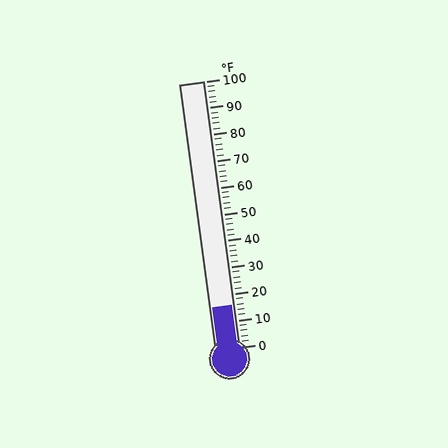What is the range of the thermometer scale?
The thermometer scale ranges from 0°F to 100°F.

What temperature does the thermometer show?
The thermometer shows approximately 16°F.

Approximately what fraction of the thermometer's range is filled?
The thermometer is filled to approximately 15% of its range.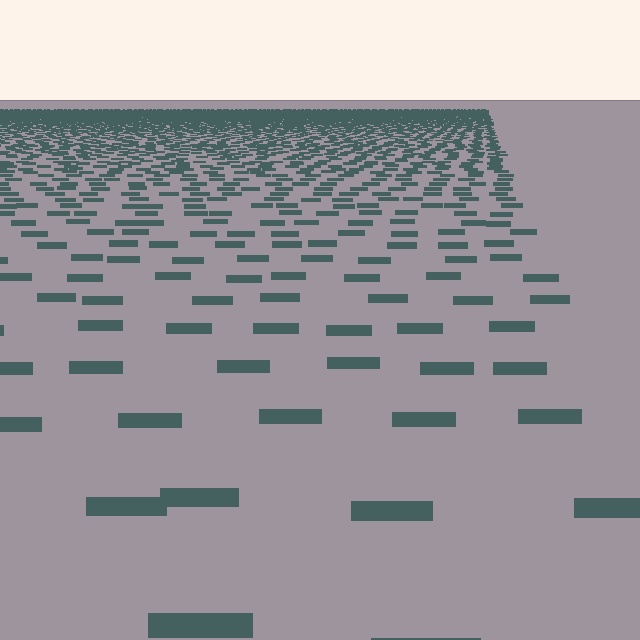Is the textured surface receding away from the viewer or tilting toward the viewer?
The surface is receding away from the viewer. Texture elements get smaller and denser toward the top.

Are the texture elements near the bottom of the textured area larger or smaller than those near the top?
Larger. Near the bottom, elements are closer to the viewer and appear at a bigger on-screen size.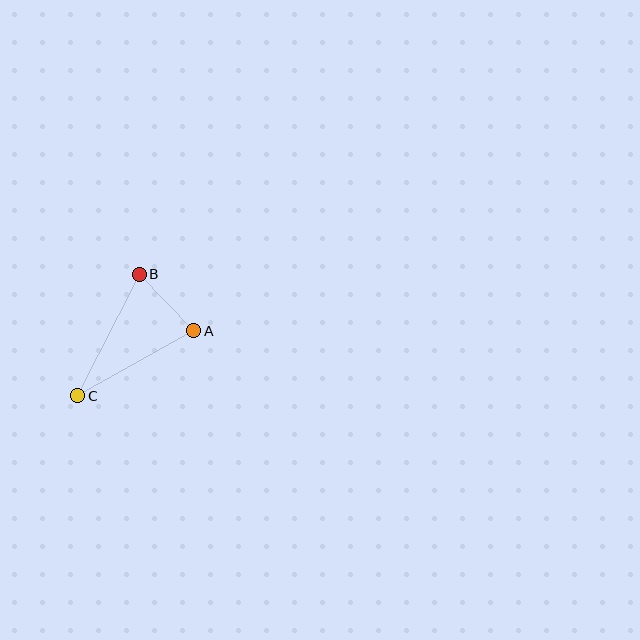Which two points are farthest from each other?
Points B and C are farthest from each other.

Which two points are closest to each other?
Points A and B are closest to each other.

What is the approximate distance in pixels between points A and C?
The distance between A and C is approximately 133 pixels.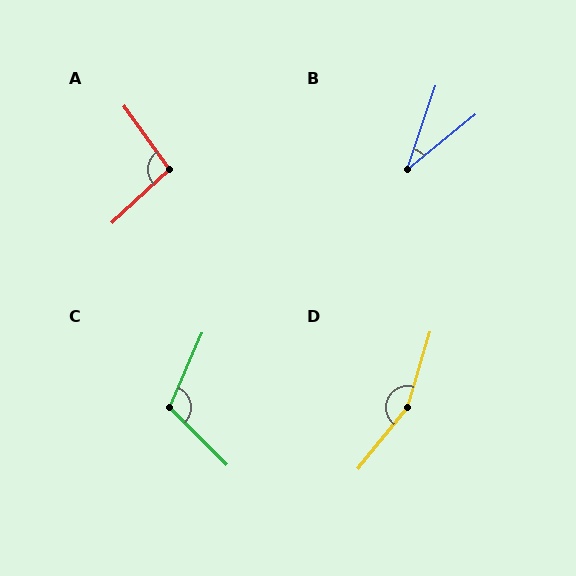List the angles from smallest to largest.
B (32°), A (98°), C (111°), D (158°).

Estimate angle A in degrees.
Approximately 98 degrees.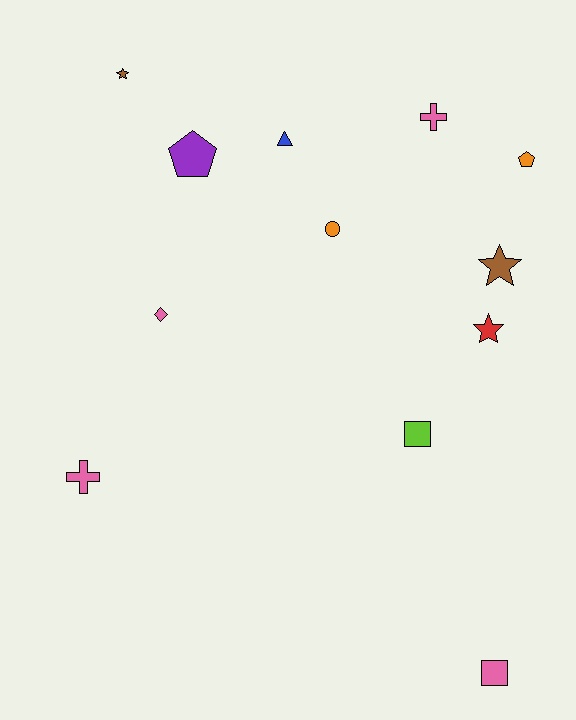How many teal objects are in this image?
There are no teal objects.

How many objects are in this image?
There are 12 objects.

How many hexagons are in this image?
There are no hexagons.